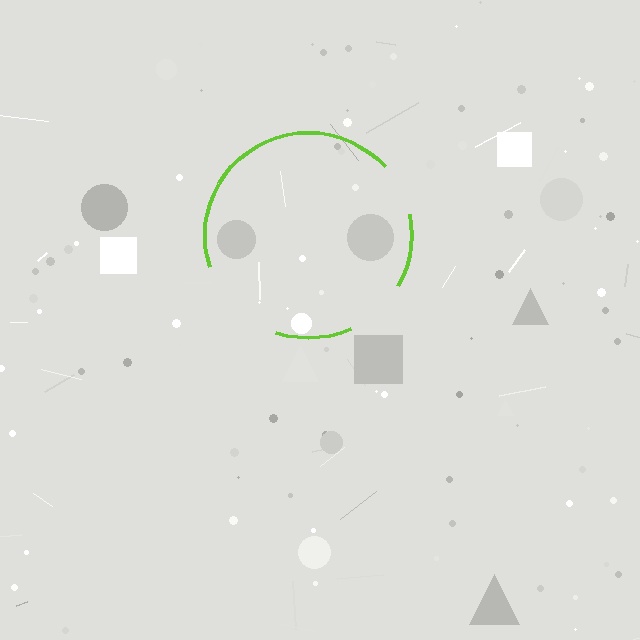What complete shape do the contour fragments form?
The contour fragments form a circle.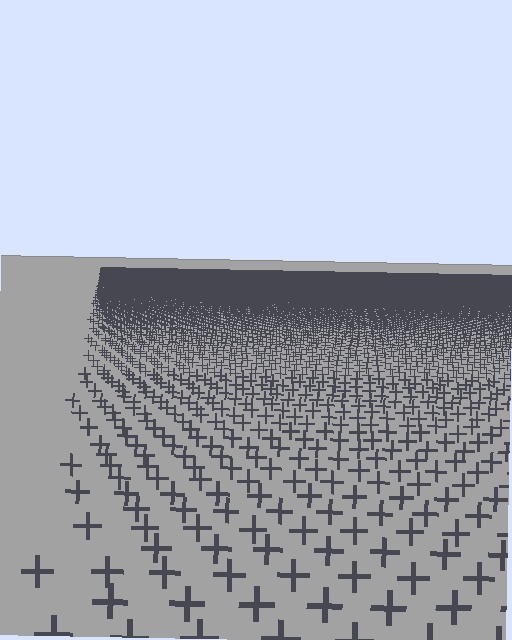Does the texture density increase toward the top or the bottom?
Density increases toward the top.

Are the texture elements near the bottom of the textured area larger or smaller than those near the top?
Larger. Near the bottom, elements are closer to the viewer and appear at a bigger on-screen size.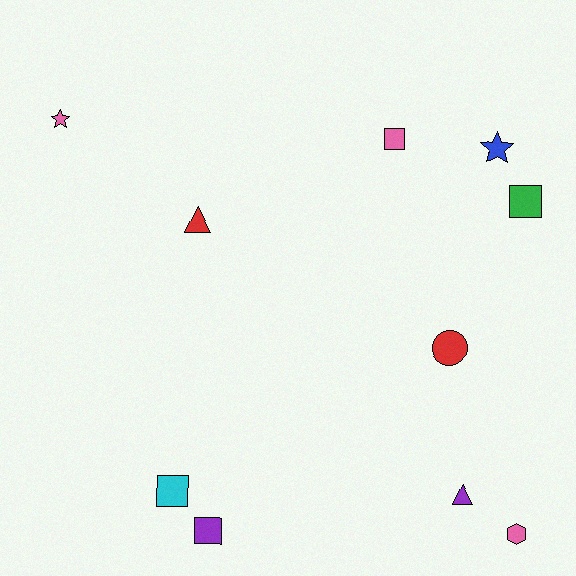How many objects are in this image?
There are 10 objects.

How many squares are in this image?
There are 4 squares.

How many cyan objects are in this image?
There is 1 cyan object.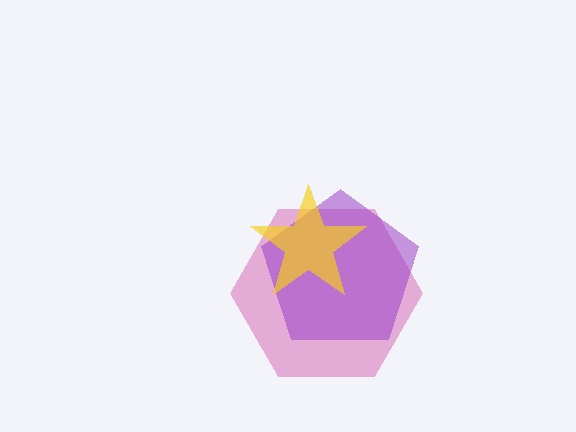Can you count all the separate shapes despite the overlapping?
Yes, there are 3 separate shapes.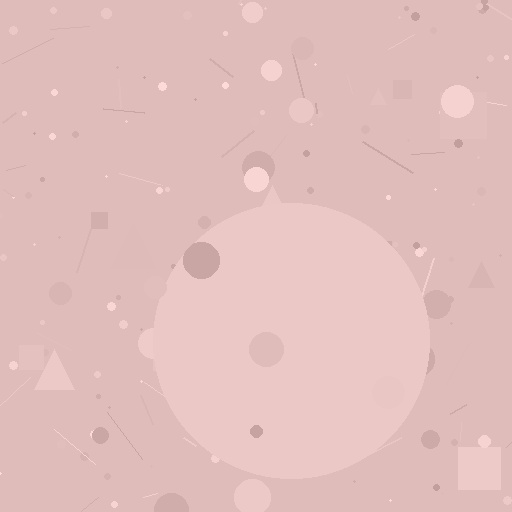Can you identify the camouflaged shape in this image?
The camouflaged shape is a circle.